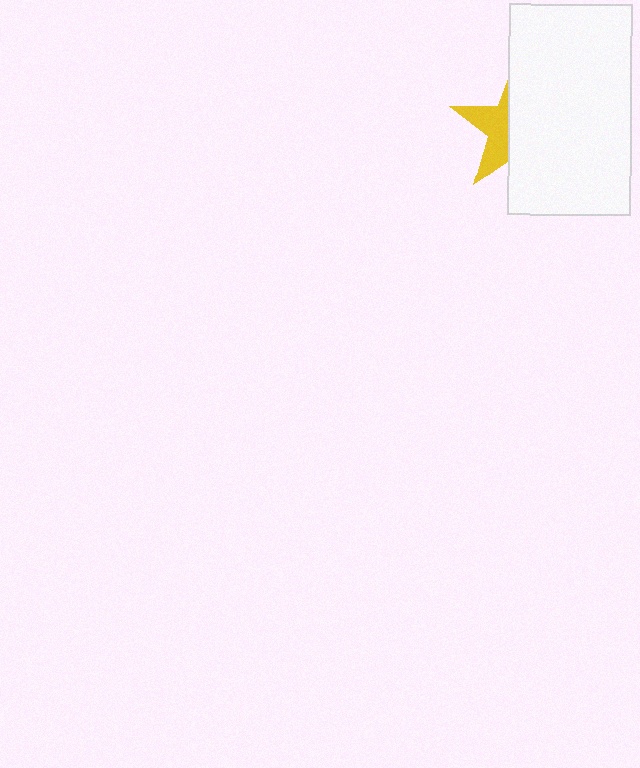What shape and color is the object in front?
The object in front is a white rectangle.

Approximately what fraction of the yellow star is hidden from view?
Roughly 62% of the yellow star is hidden behind the white rectangle.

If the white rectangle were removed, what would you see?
You would see the complete yellow star.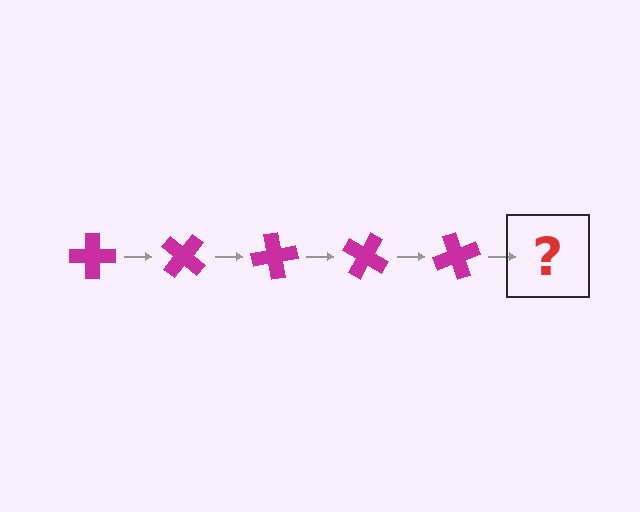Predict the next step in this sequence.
The next step is a magenta cross rotated 200 degrees.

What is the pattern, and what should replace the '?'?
The pattern is that the cross rotates 40 degrees each step. The '?' should be a magenta cross rotated 200 degrees.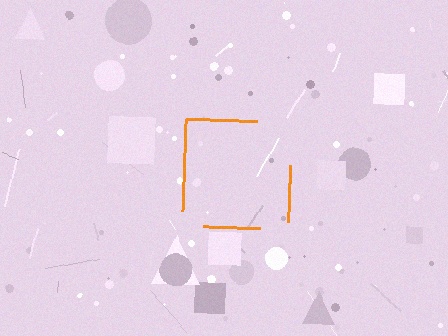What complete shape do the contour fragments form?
The contour fragments form a square.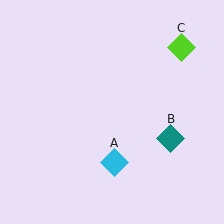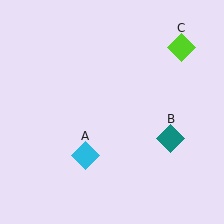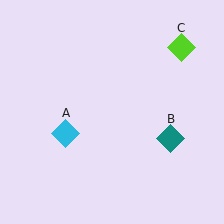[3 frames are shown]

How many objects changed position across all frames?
1 object changed position: cyan diamond (object A).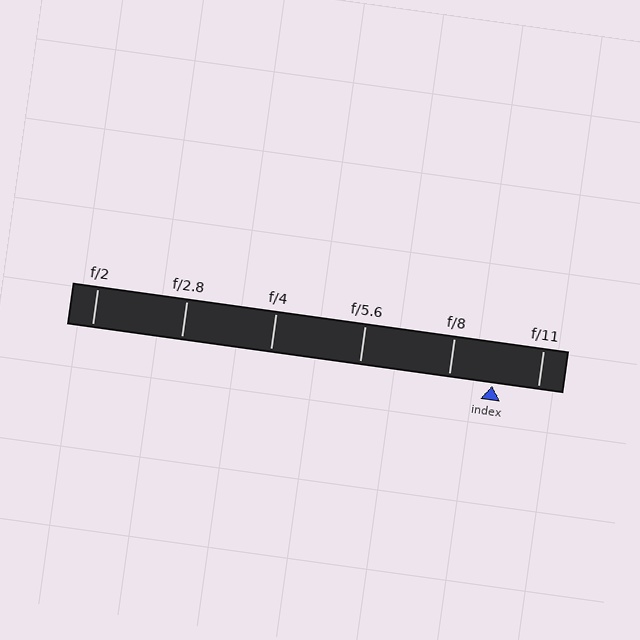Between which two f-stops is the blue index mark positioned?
The index mark is between f/8 and f/11.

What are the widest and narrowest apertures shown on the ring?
The widest aperture shown is f/2 and the narrowest is f/11.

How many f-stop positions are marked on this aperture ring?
There are 6 f-stop positions marked.